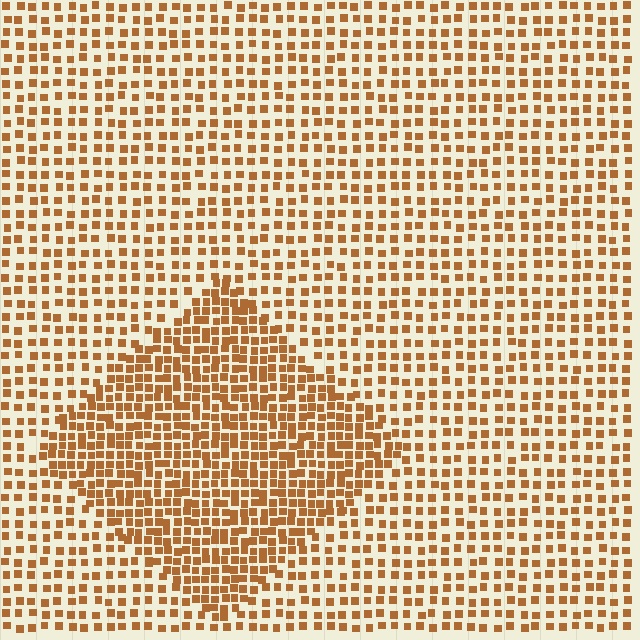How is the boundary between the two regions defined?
The boundary is defined by a change in element density (approximately 1.8x ratio). All elements are the same color, size, and shape.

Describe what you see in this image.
The image contains small brown elements arranged at two different densities. A diamond-shaped region is visible where the elements are more densely packed than the surrounding area.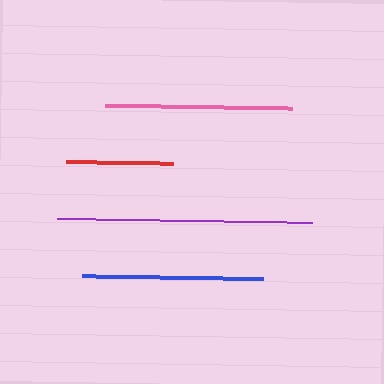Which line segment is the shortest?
The red line is the shortest at approximately 107 pixels.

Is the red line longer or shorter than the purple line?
The purple line is longer than the red line.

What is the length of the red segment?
The red segment is approximately 107 pixels long.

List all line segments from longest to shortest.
From longest to shortest: purple, pink, blue, red.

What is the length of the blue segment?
The blue segment is approximately 180 pixels long.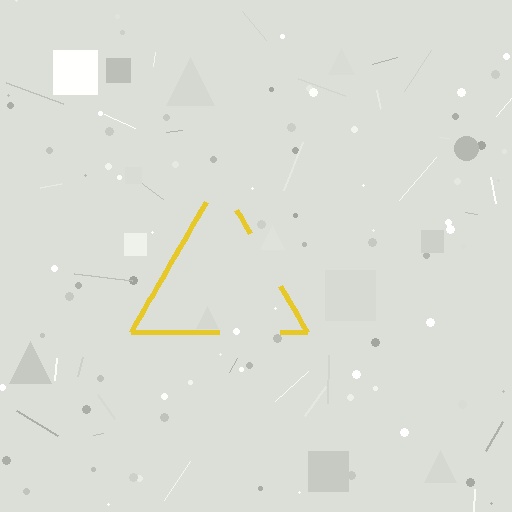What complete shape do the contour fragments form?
The contour fragments form a triangle.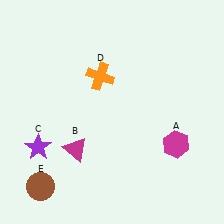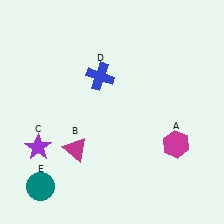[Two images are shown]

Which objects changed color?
D changed from orange to blue. E changed from brown to teal.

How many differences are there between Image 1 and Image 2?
There are 2 differences between the two images.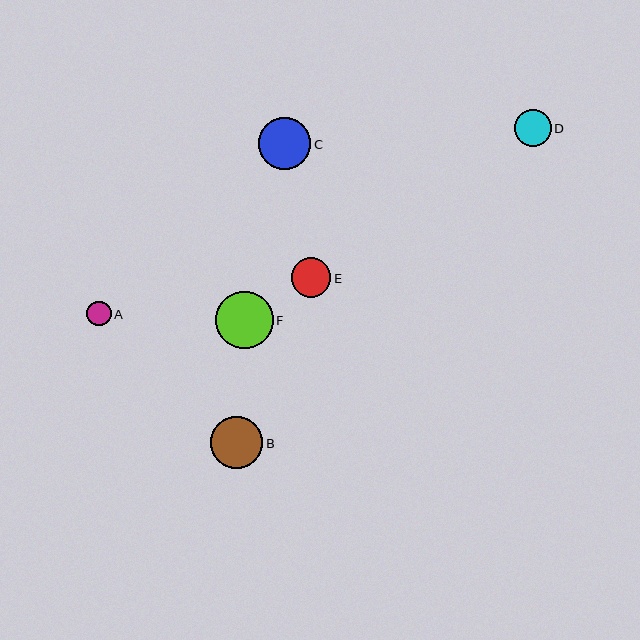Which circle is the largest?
Circle F is the largest with a size of approximately 58 pixels.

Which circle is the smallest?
Circle A is the smallest with a size of approximately 25 pixels.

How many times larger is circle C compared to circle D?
Circle C is approximately 1.4 times the size of circle D.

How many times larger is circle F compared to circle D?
Circle F is approximately 1.6 times the size of circle D.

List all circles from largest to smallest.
From largest to smallest: F, C, B, E, D, A.